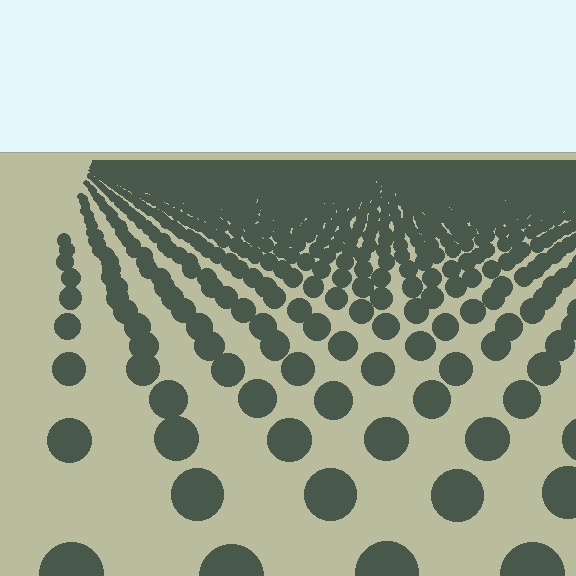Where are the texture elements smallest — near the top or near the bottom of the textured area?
Near the top.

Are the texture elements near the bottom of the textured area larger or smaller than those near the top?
Larger. Near the bottom, elements are closer to the viewer and appear at a bigger on-screen size.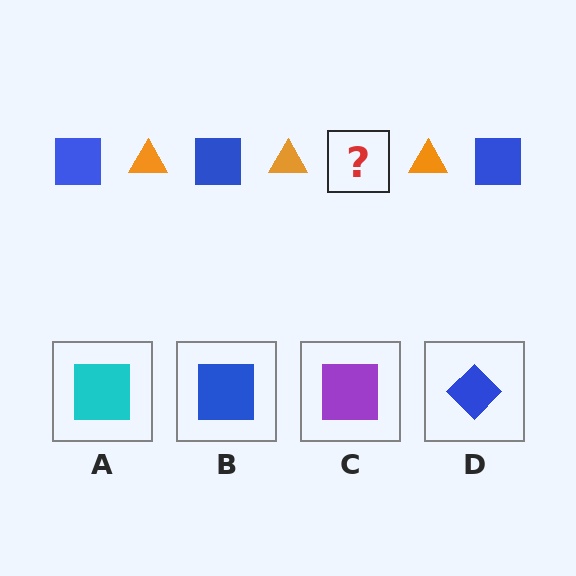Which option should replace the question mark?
Option B.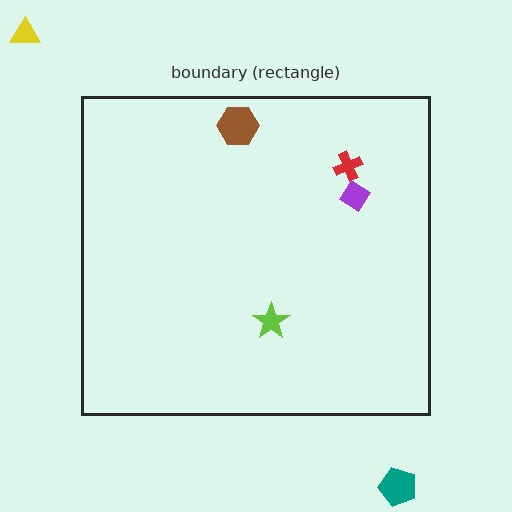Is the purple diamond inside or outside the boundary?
Inside.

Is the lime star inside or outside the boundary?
Inside.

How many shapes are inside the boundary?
4 inside, 2 outside.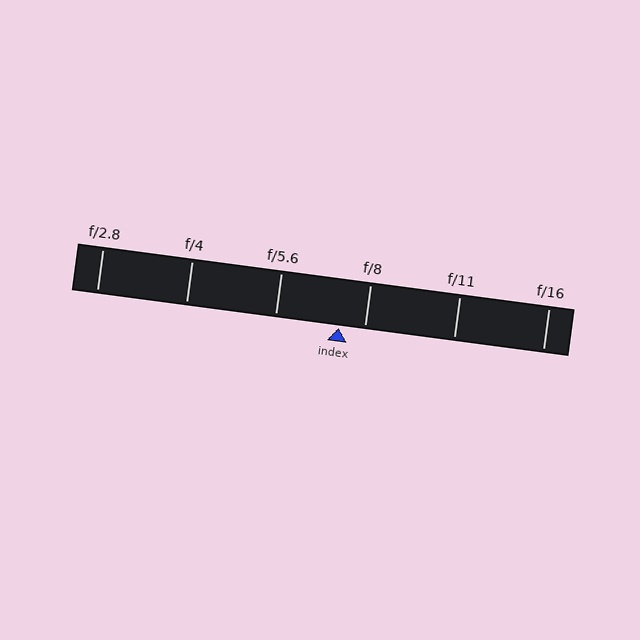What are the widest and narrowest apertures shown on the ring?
The widest aperture shown is f/2.8 and the narrowest is f/16.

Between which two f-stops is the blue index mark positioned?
The index mark is between f/5.6 and f/8.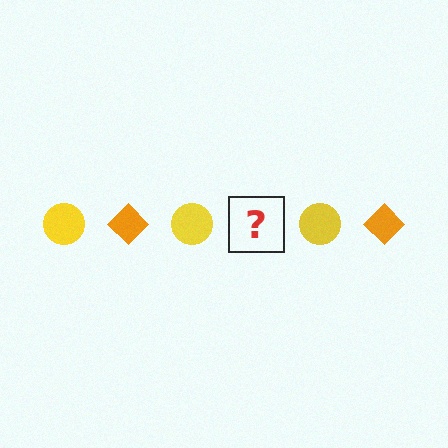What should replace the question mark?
The question mark should be replaced with an orange diamond.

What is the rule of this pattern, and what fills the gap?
The rule is that the pattern alternates between yellow circle and orange diamond. The gap should be filled with an orange diamond.